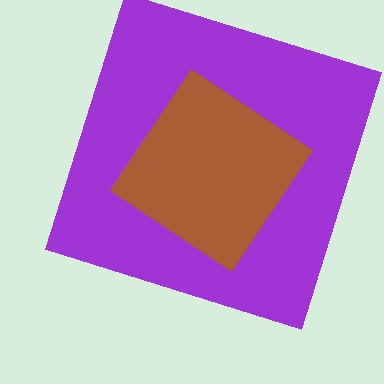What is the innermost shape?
The brown diamond.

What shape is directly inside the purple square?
The brown diamond.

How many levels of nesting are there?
2.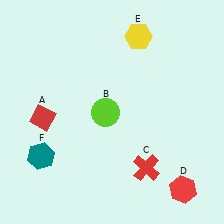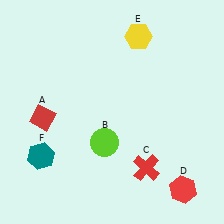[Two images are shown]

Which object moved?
The lime circle (B) moved down.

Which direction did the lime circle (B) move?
The lime circle (B) moved down.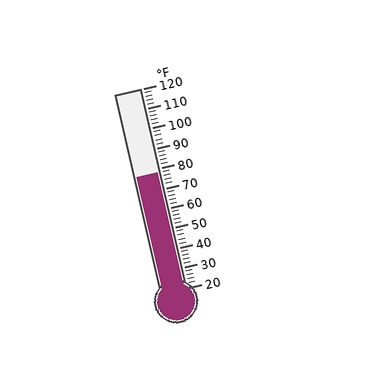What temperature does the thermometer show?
The thermometer shows approximately 78°F.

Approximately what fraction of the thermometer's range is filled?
The thermometer is filled to approximately 60% of its range.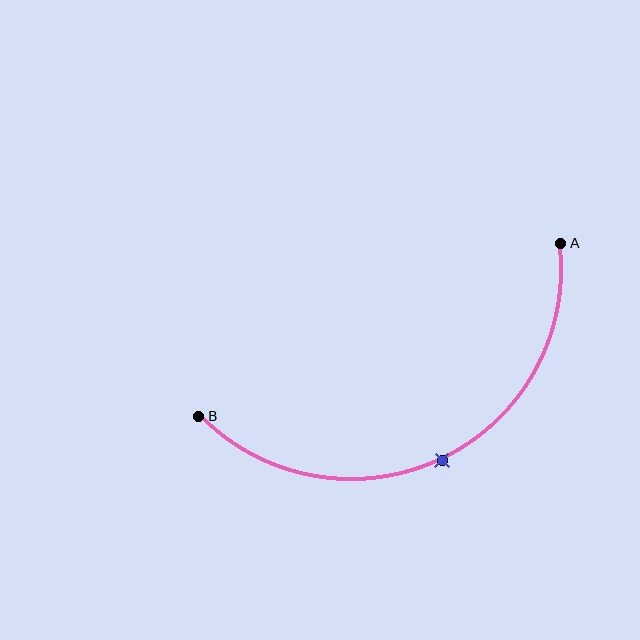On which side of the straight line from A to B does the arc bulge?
The arc bulges below the straight line connecting A and B.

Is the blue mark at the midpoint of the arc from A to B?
Yes. The blue mark lies on the arc at equal arc-length from both A and B — it is the arc midpoint.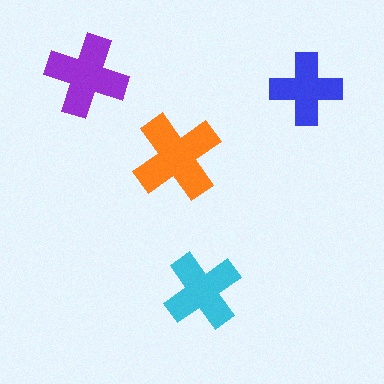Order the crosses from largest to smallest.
the orange one, the purple one, the cyan one, the blue one.